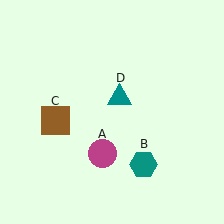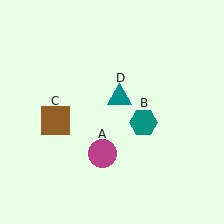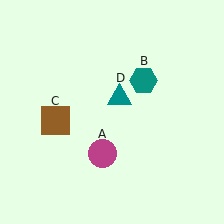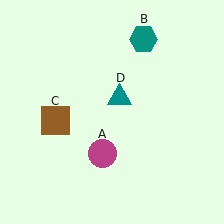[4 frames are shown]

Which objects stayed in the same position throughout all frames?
Magenta circle (object A) and brown square (object C) and teal triangle (object D) remained stationary.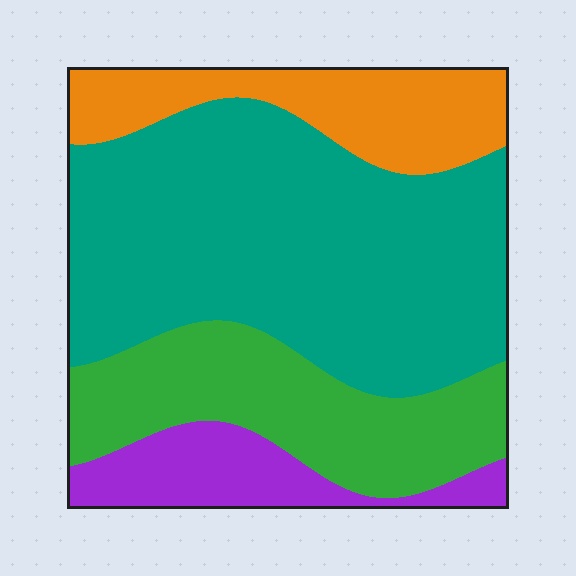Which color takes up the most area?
Teal, at roughly 50%.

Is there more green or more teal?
Teal.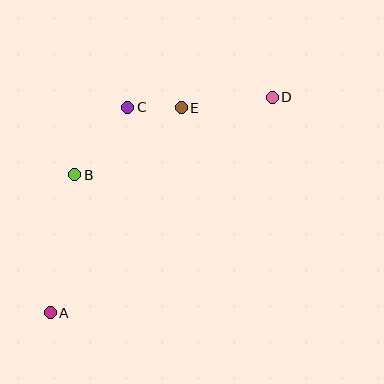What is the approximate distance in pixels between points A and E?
The distance between A and E is approximately 243 pixels.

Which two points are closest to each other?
Points C and E are closest to each other.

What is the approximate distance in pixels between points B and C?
The distance between B and C is approximately 86 pixels.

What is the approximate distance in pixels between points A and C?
The distance between A and C is approximately 219 pixels.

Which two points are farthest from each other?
Points A and D are farthest from each other.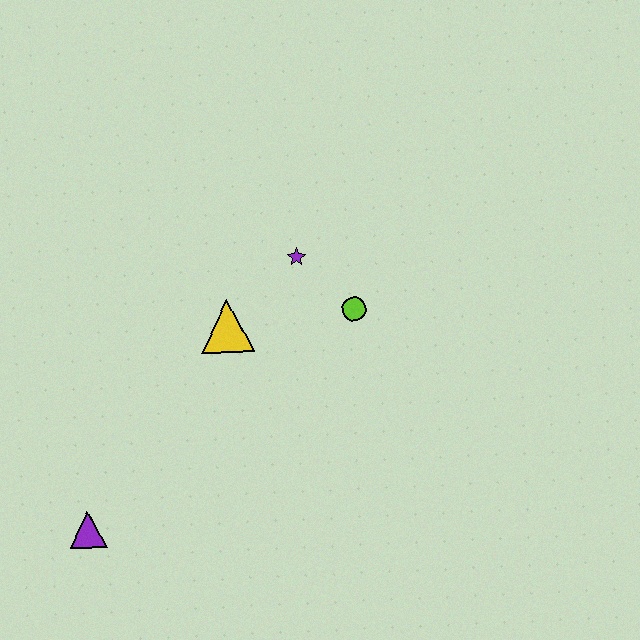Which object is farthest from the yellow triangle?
The purple triangle is farthest from the yellow triangle.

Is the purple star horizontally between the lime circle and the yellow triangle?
Yes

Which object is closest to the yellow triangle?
The purple star is closest to the yellow triangle.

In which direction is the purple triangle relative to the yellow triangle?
The purple triangle is below the yellow triangle.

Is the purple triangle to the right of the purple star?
No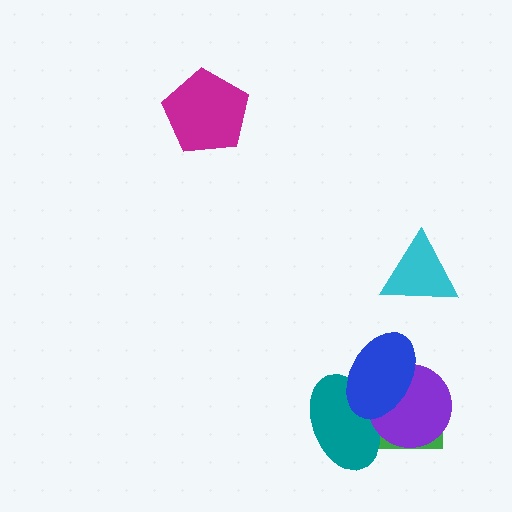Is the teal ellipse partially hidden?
Yes, it is partially covered by another shape.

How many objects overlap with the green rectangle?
3 objects overlap with the green rectangle.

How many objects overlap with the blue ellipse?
3 objects overlap with the blue ellipse.